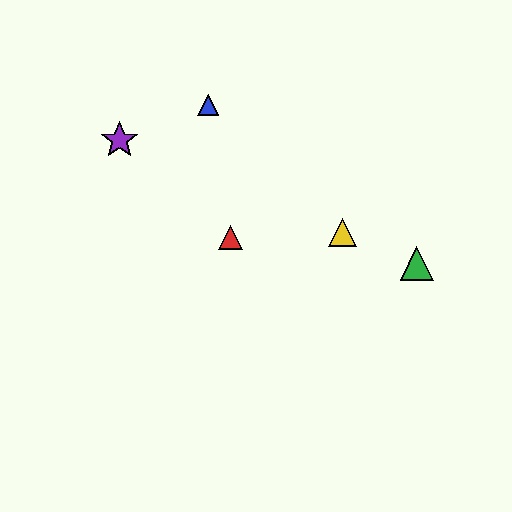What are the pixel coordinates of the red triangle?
The red triangle is at (231, 238).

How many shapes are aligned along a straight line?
3 shapes (the green triangle, the yellow triangle, the purple star) are aligned along a straight line.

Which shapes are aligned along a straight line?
The green triangle, the yellow triangle, the purple star are aligned along a straight line.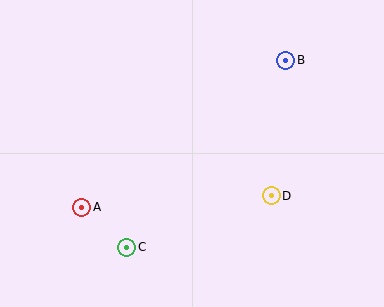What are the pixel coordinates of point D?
Point D is at (271, 196).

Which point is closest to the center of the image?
Point D at (271, 196) is closest to the center.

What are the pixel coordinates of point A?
Point A is at (82, 207).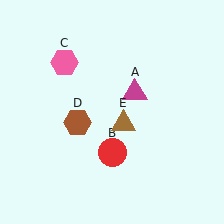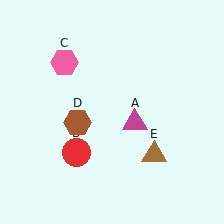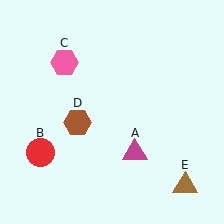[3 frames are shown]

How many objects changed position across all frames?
3 objects changed position: magenta triangle (object A), red circle (object B), brown triangle (object E).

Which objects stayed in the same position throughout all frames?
Pink hexagon (object C) and brown hexagon (object D) remained stationary.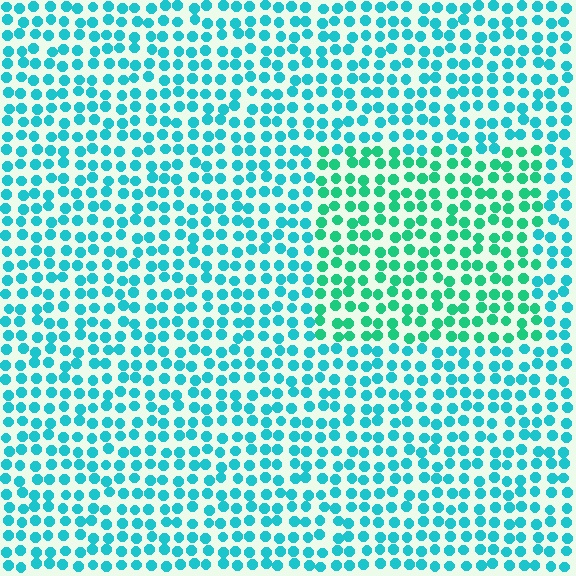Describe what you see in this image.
The image is filled with small cyan elements in a uniform arrangement. A rectangle-shaped region is visible where the elements are tinted to a slightly different hue, forming a subtle color boundary.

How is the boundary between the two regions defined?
The boundary is defined purely by a slight shift in hue (about 29 degrees). Spacing, size, and orientation are identical on both sides.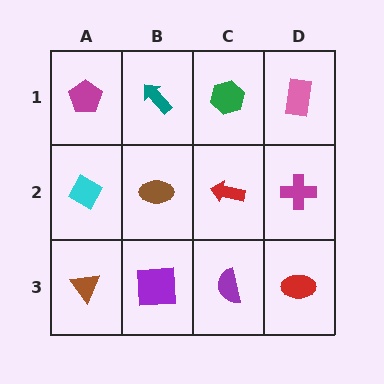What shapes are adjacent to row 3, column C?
A red arrow (row 2, column C), a purple square (row 3, column B), a red ellipse (row 3, column D).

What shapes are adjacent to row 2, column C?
A green hexagon (row 1, column C), a purple semicircle (row 3, column C), a brown ellipse (row 2, column B), a magenta cross (row 2, column D).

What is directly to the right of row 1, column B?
A green hexagon.